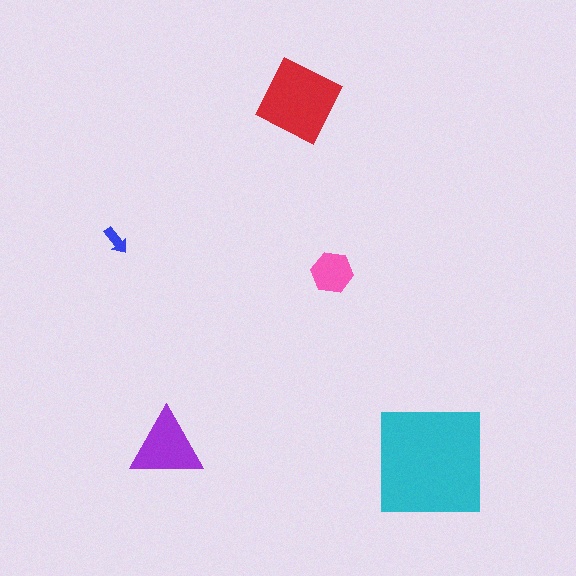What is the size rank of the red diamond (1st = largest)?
2nd.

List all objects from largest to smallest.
The cyan square, the red diamond, the purple triangle, the pink hexagon, the blue arrow.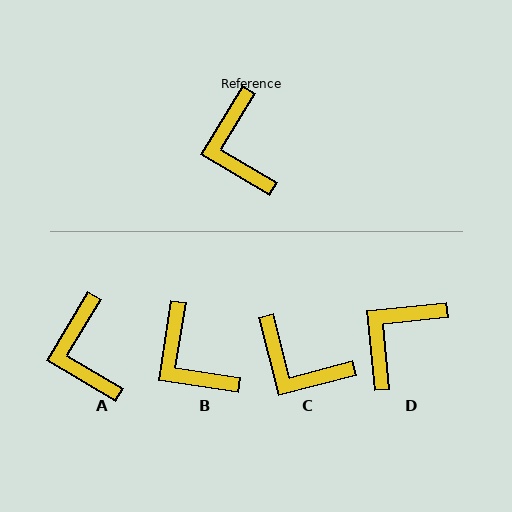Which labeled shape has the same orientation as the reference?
A.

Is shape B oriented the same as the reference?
No, it is off by about 22 degrees.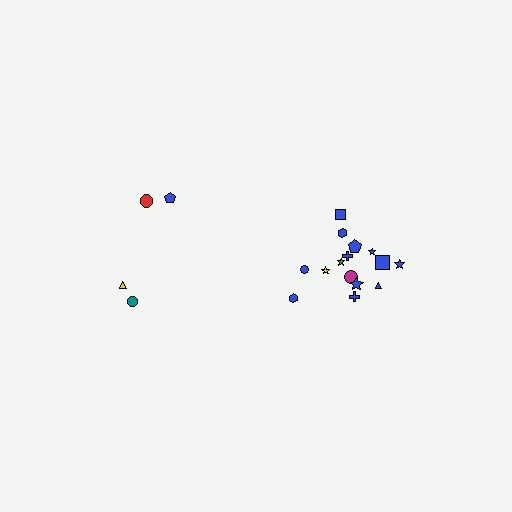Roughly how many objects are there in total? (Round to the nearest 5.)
Roughly 20 objects in total.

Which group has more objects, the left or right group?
The right group.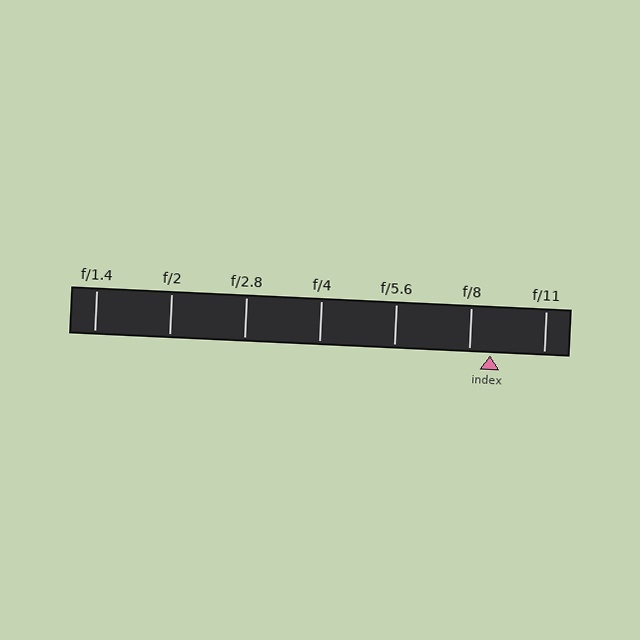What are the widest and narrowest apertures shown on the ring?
The widest aperture shown is f/1.4 and the narrowest is f/11.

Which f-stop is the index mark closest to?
The index mark is closest to f/8.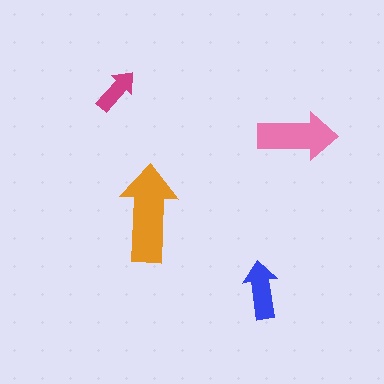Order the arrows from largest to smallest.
the orange one, the pink one, the blue one, the magenta one.